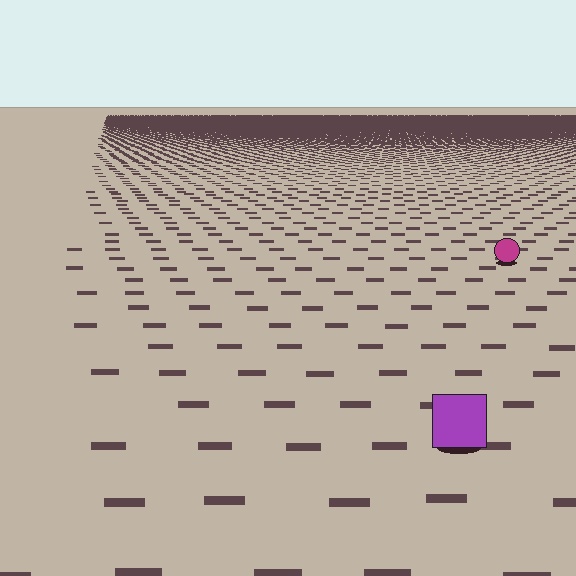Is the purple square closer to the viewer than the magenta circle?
Yes. The purple square is closer — you can tell from the texture gradient: the ground texture is coarser near it.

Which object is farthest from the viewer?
The magenta circle is farthest from the viewer. It appears smaller and the ground texture around it is denser.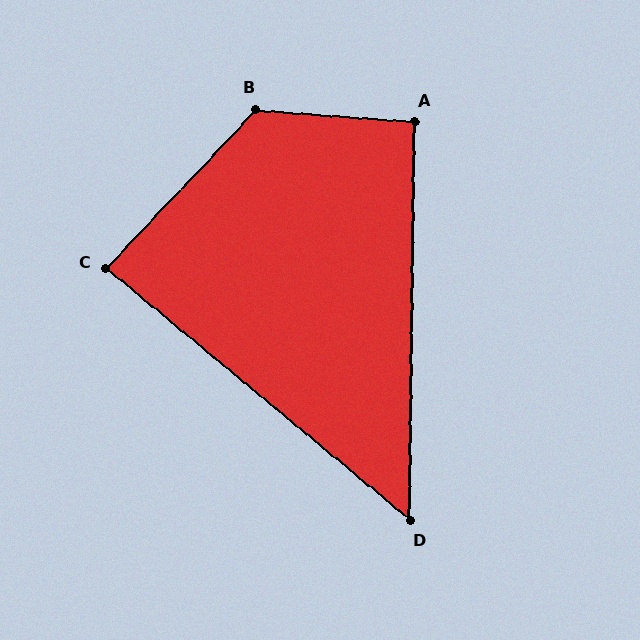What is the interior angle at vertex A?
Approximately 94 degrees (approximately right).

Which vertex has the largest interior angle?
B, at approximately 129 degrees.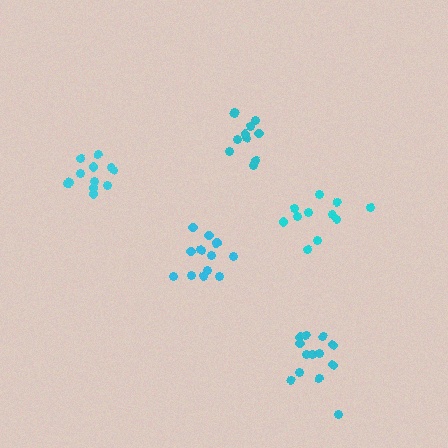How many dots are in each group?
Group 1: 13 dots, Group 2: 11 dots, Group 3: 11 dots, Group 4: 12 dots, Group 5: 13 dots (60 total).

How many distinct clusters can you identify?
There are 5 distinct clusters.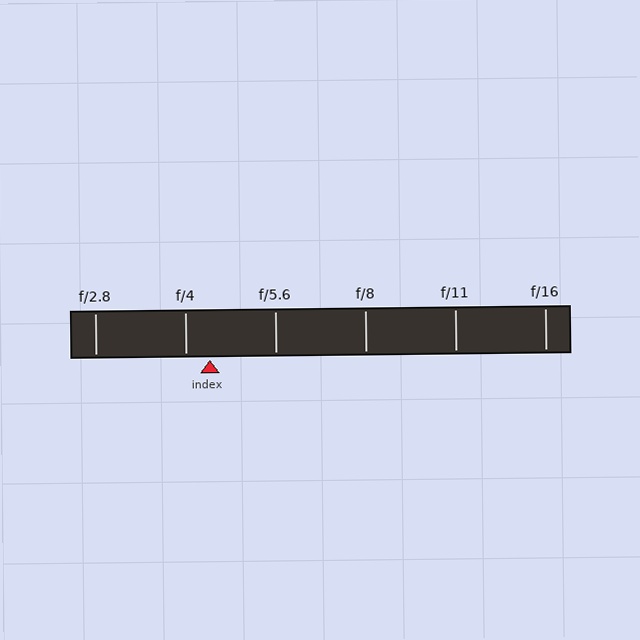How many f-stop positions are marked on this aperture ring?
There are 6 f-stop positions marked.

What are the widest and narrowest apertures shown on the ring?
The widest aperture shown is f/2.8 and the narrowest is f/16.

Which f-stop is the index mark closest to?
The index mark is closest to f/4.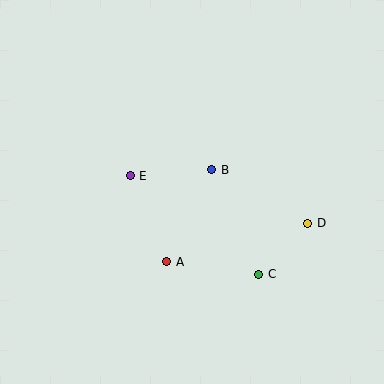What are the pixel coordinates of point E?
Point E is at (130, 176).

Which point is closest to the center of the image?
Point B at (212, 170) is closest to the center.